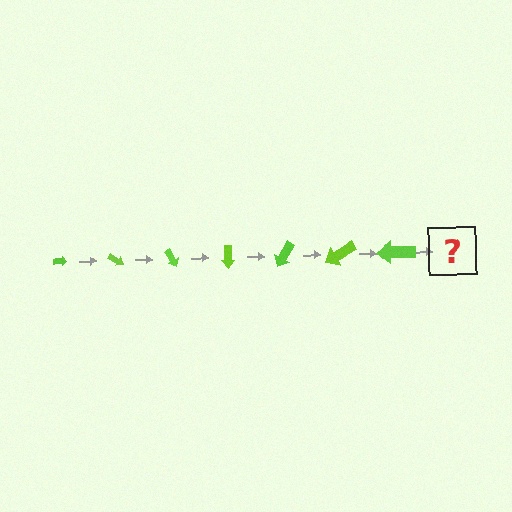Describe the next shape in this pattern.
It should be an arrow, larger than the previous one and rotated 210 degrees from the start.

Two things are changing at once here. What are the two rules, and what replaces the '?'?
The two rules are that the arrow grows larger each step and it rotates 30 degrees each step. The '?' should be an arrow, larger than the previous one and rotated 210 degrees from the start.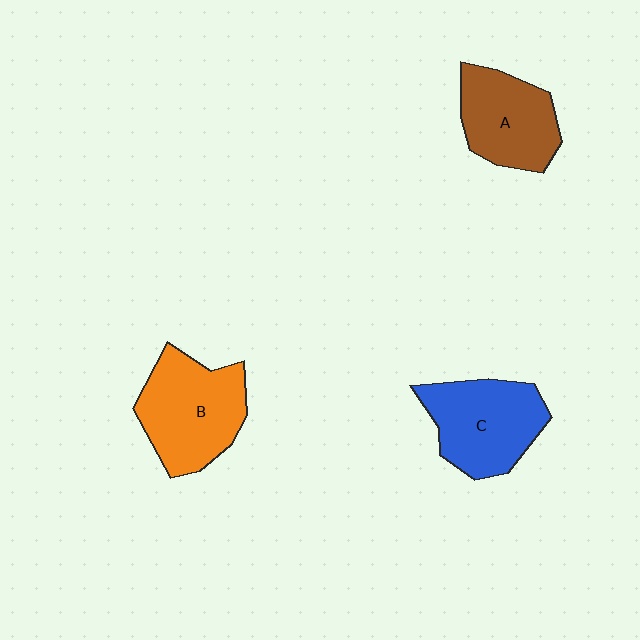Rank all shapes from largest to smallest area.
From largest to smallest: B (orange), C (blue), A (brown).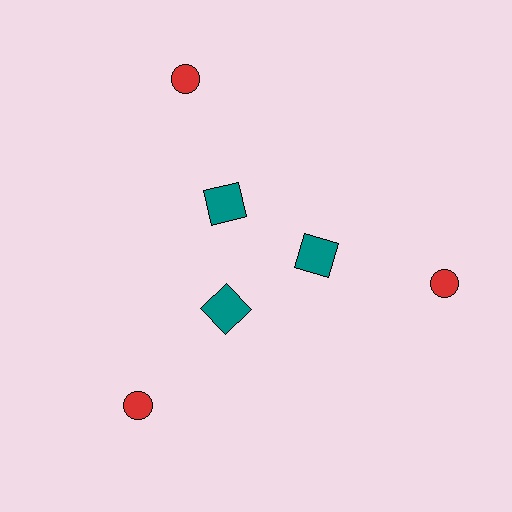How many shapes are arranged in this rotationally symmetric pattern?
There are 6 shapes, arranged in 3 groups of 2.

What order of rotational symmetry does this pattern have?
This pattern has 3-fold rotational symmetry.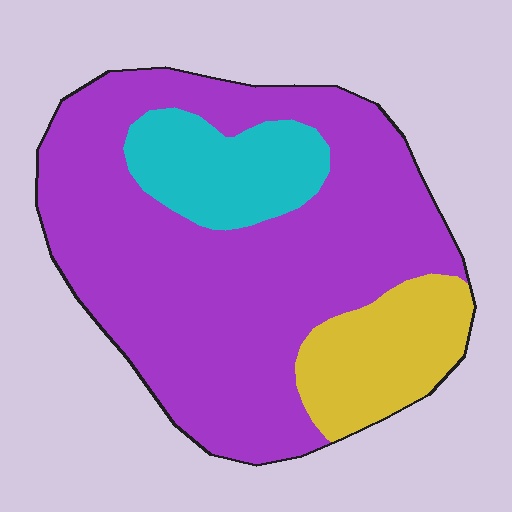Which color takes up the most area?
Purple, at roughly 70%.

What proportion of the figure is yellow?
Yellow covers about 15% of the figure.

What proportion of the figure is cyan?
Cyan takes up less than a quarter of the figure.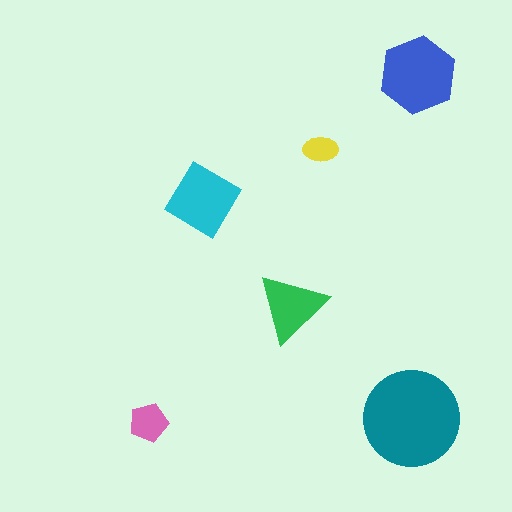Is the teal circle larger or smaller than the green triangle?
Larger.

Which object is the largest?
The teal circle.